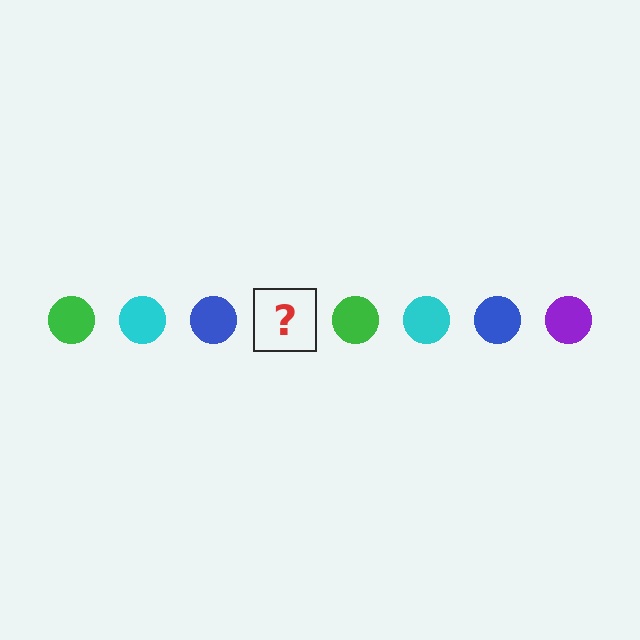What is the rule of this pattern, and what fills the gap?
The rule is that the pattern cycles through green, cyan, blue, purple circles. The gap should be filled with a purple circle.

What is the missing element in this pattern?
The missing element is a purple circle.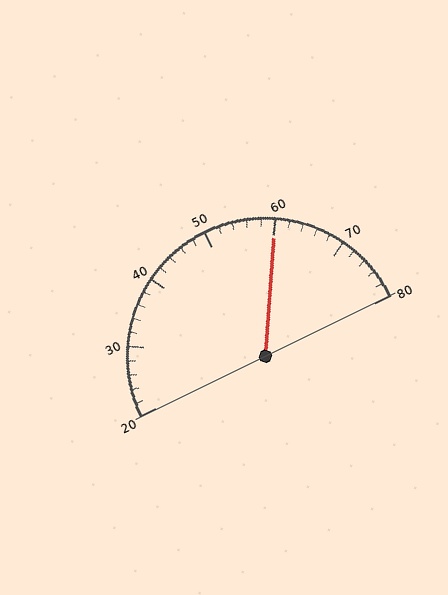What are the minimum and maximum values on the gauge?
The gauge ranges from 20 to 80.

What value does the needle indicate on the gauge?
The needle indicates approximately 60.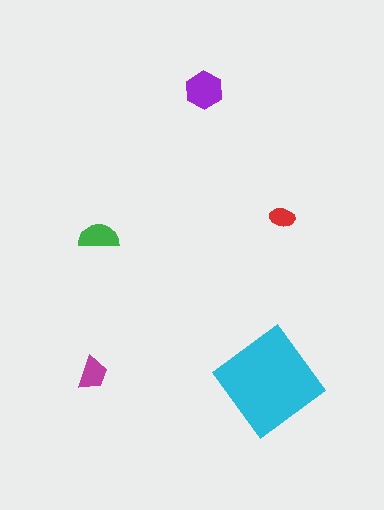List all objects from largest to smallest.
The cyan diamond, the purple hexagon, the green semicircle, the magenta trapezoid, the red ellipse.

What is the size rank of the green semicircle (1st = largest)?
3rd.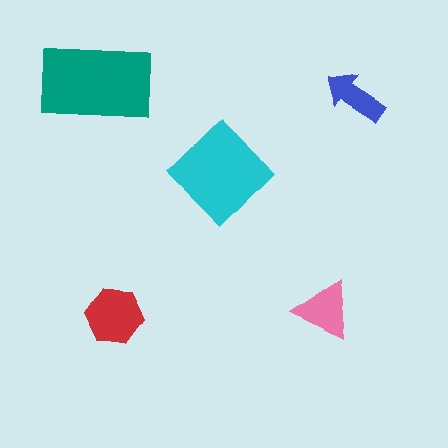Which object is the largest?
The teal rectangle.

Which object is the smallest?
The blue arrow.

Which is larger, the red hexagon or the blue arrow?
The red hexagon.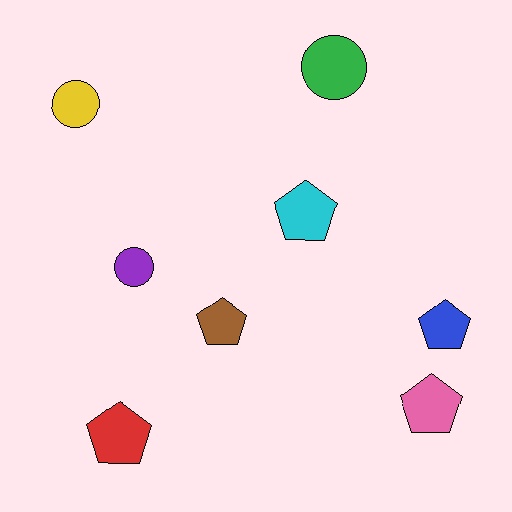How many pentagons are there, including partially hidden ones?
There are 5 pentagons.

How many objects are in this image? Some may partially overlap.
There are 8 objects.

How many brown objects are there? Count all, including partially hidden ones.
There is 1 brown object.